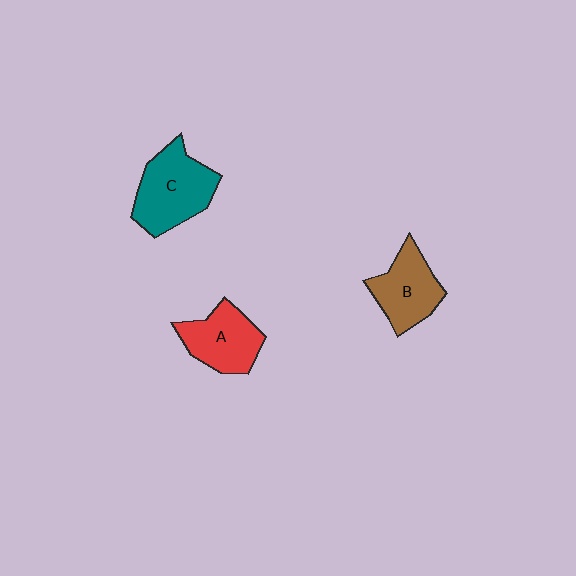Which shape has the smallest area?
Shape B (brown).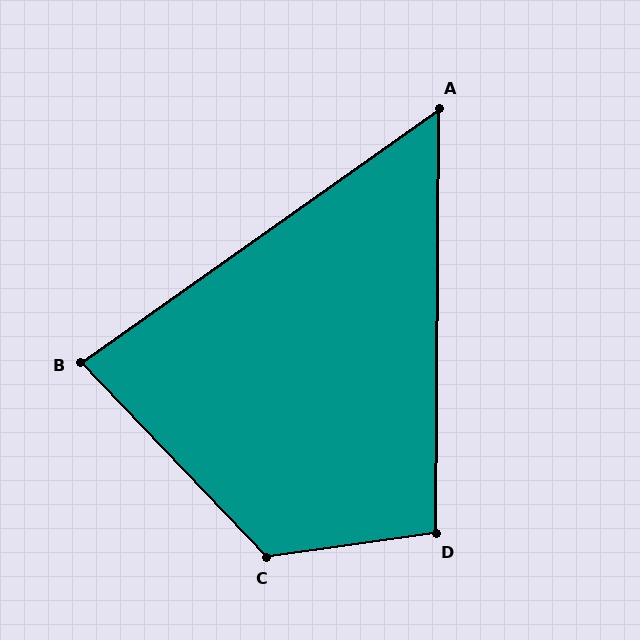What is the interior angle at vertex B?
Approximately 82 degrees (acute).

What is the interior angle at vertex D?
Approximately 98 degrees (obtuse).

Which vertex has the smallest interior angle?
A, at approximately 54 degrees.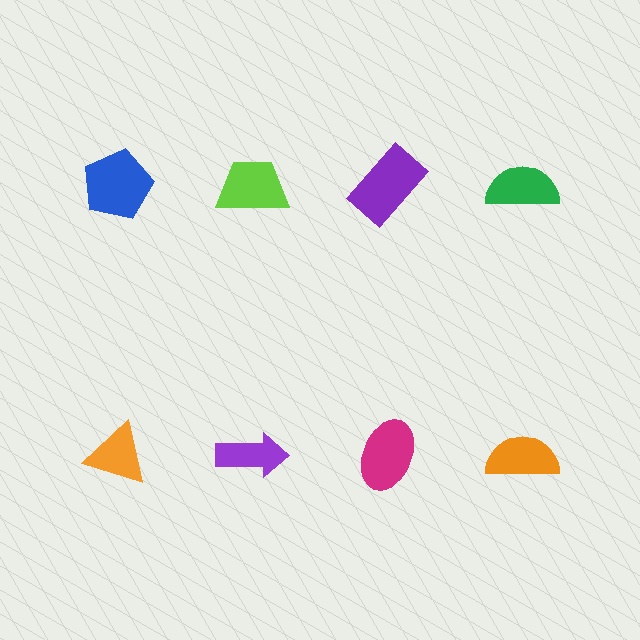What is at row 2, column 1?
An orange triangle.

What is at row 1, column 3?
A purple rectangle.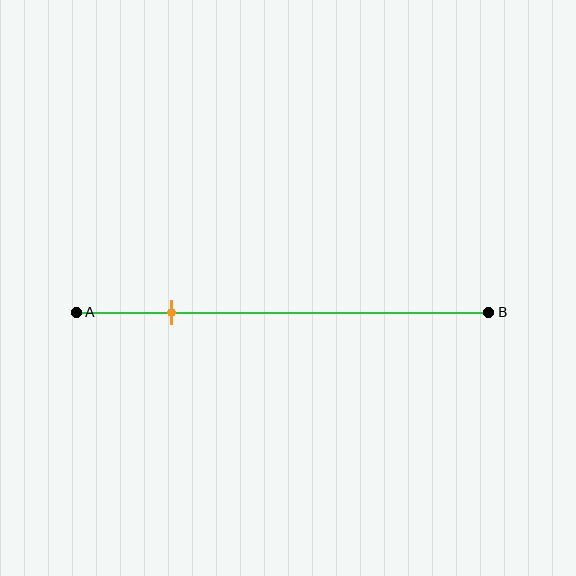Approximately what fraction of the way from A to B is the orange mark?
The orange mark is approximately 25% of the way from A to B.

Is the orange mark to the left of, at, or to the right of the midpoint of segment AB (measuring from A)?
The orange mark is to the left of the midpoint of segment AB.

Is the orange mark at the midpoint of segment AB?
No, the mark is at about 25% from A, not at the 50% midpoint.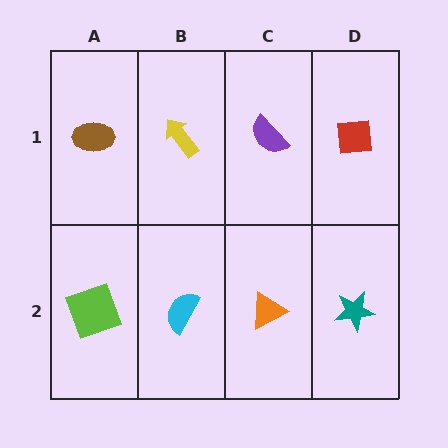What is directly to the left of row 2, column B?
A lime square.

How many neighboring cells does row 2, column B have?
3.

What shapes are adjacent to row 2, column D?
A red square (row 1, column D), an orange triangle (row 2, column C).